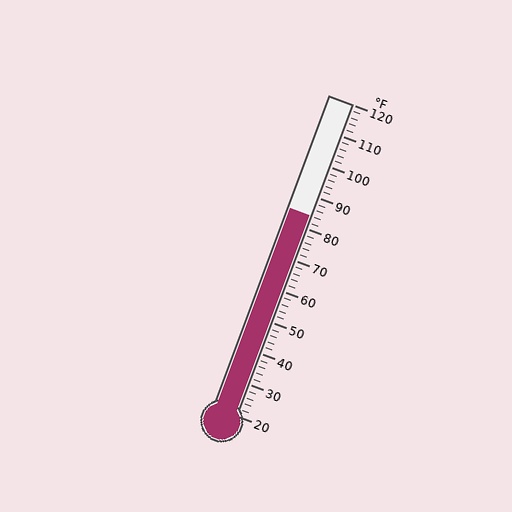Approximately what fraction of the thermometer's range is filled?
The thermometer is filled to approximately 65% of its range.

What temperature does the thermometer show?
The thermometer shows approximately 84°F.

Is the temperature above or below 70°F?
The temperature is above 70°F.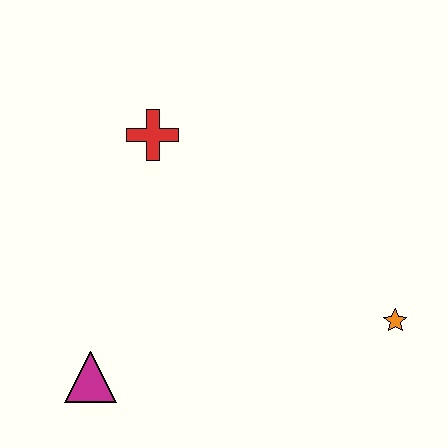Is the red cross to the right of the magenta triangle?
Yes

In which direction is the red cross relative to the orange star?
The red cross is to the left of the orange star.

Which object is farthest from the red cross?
The orange star is farthest from the red cross.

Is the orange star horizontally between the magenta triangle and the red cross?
No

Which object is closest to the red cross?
The magenta triangle is closest to the red cross.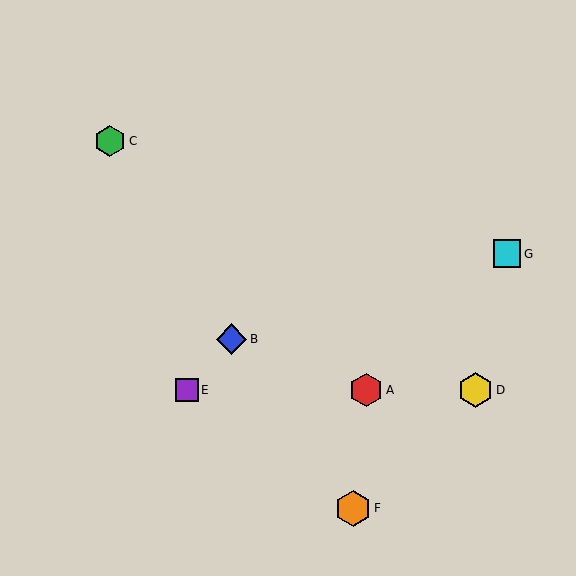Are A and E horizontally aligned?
Yes, both are at y≈390.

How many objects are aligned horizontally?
3 objects (A, D, E) are aligned horizontally.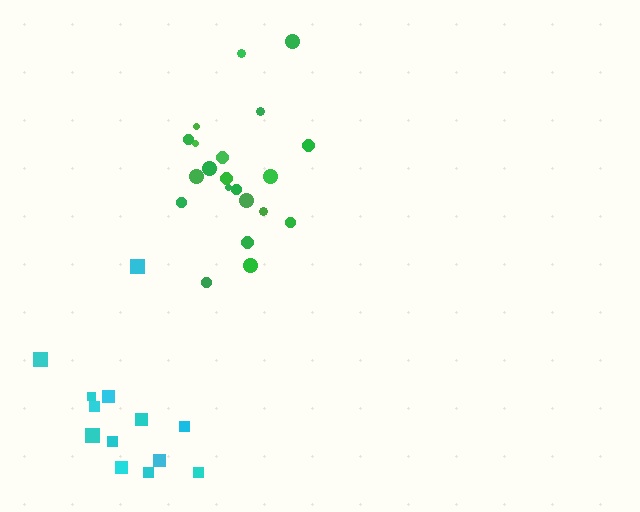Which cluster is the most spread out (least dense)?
Cyan.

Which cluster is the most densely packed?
Green.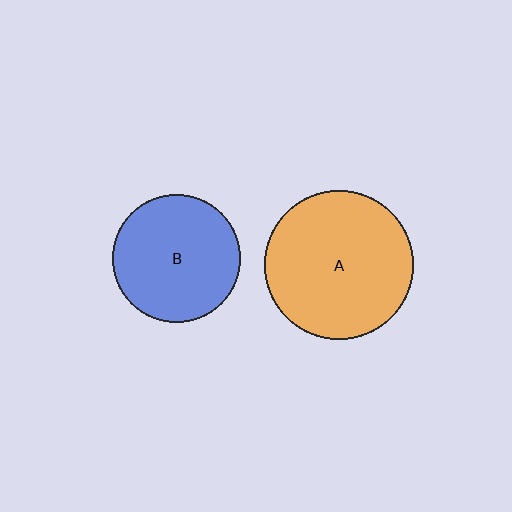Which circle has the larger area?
Circle A (orange).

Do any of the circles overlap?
No, none of the circles overlap.